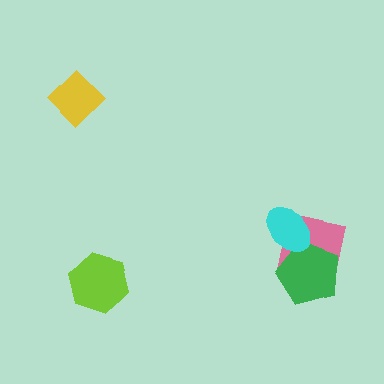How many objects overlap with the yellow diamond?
0 objects overlap with the yellow diamond.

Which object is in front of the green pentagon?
The cyan ellipse is in front of the green pentagon.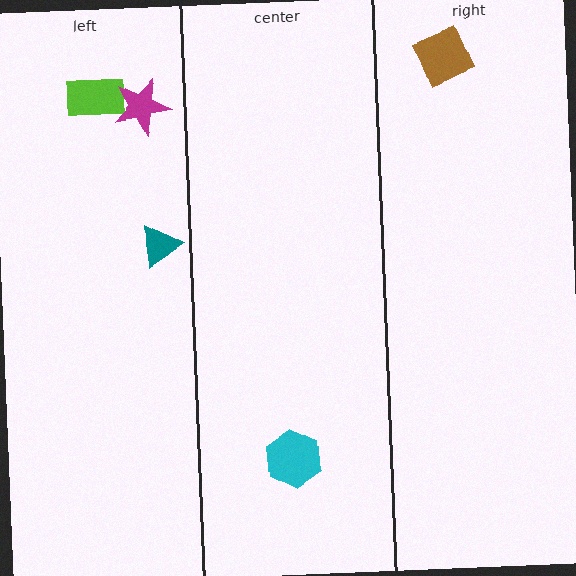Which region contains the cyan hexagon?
The center region.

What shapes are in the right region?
The brown diamond.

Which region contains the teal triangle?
The left region.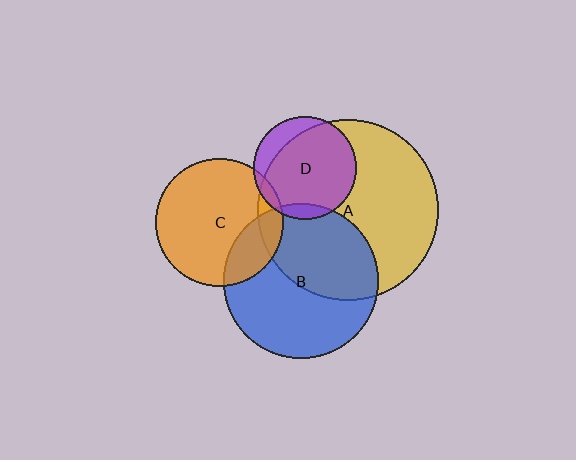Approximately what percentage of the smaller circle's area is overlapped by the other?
Approximately 10%.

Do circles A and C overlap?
Yes.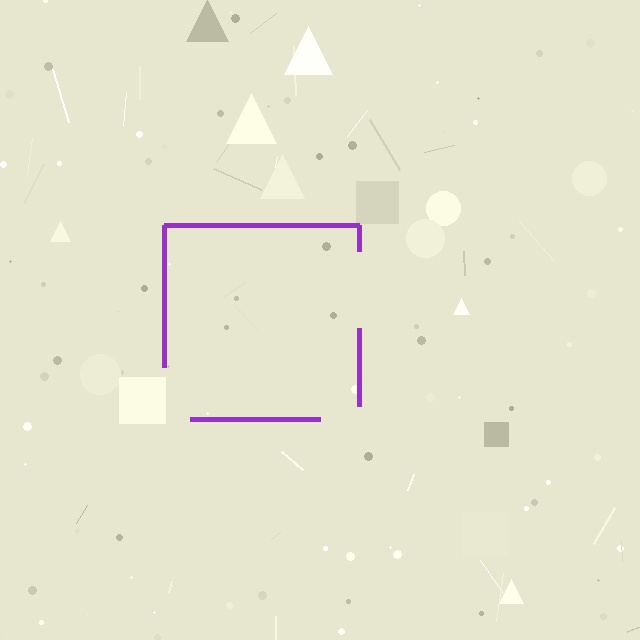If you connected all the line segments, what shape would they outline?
They would outline a square.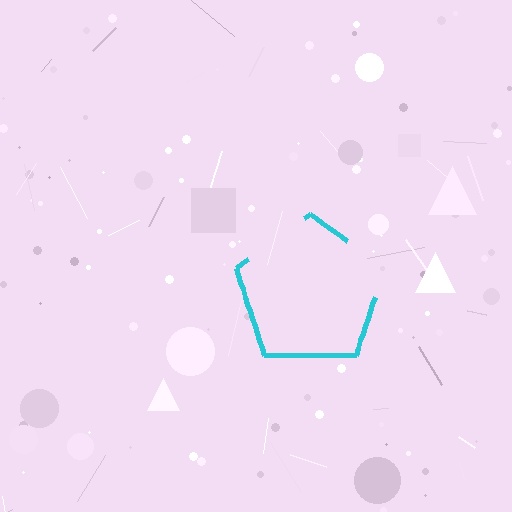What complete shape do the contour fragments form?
The contour fragments form a pentagon.